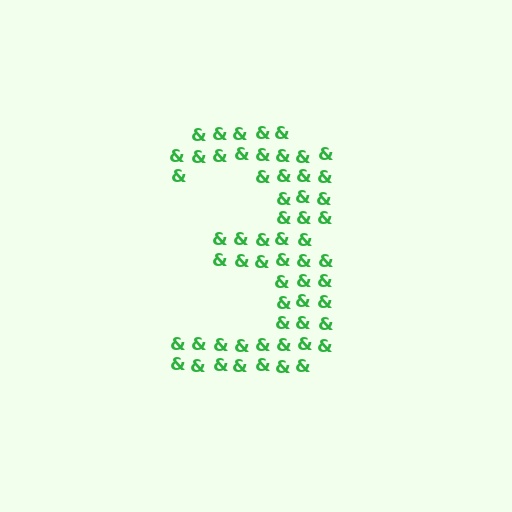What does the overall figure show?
The overall figure shows the digit 3.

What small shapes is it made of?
It is made of small ampersands.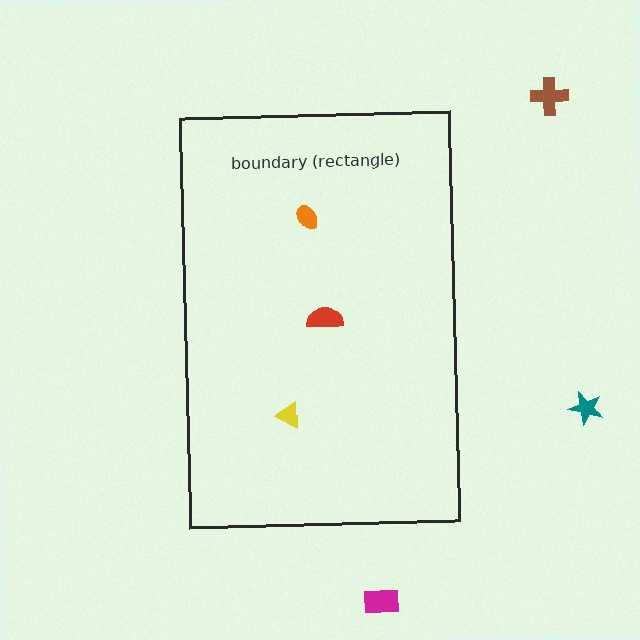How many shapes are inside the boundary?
3 inside, 3 outside.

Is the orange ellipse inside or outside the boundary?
Inside.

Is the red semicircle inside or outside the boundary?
Inside.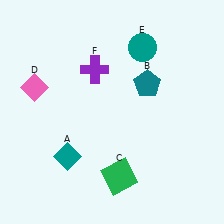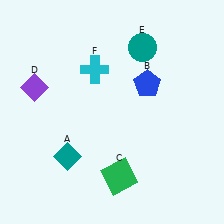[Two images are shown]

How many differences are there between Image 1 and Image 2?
There are 3 differences between the two images.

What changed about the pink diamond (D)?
In Image 1, D is pink. In Image 2, it changed to purple.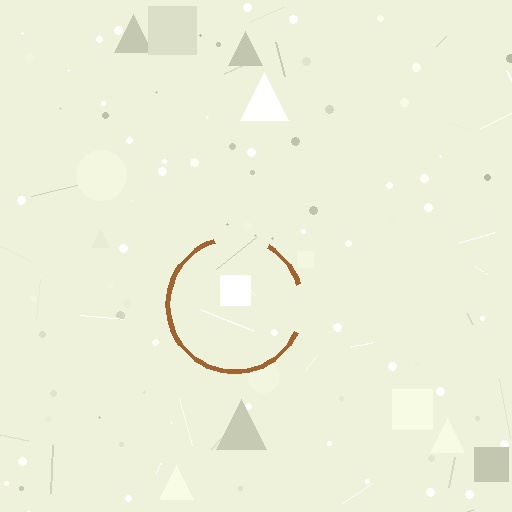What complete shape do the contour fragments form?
The contour fragments form a circle.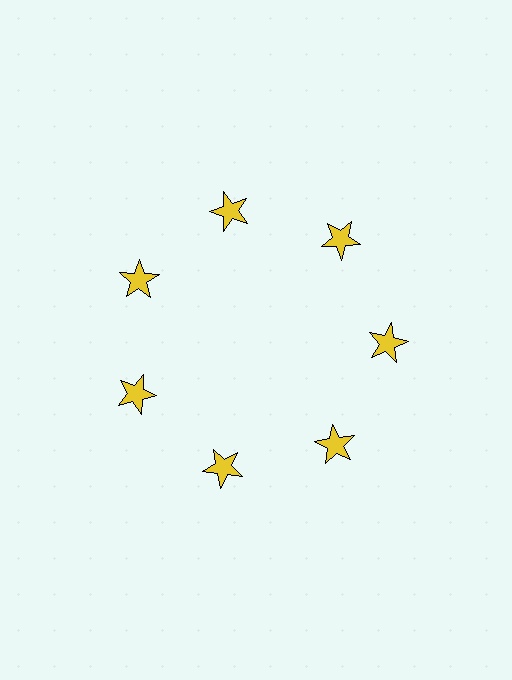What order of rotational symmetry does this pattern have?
This pattern has 7-fold rotational symmetry.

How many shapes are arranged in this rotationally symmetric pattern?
There are 7 shapes, arranged in 7 groups of 1.